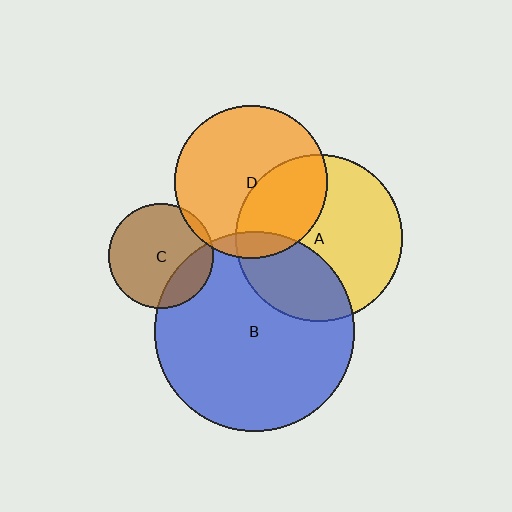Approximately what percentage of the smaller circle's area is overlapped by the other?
Approximately 30%.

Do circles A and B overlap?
Yes.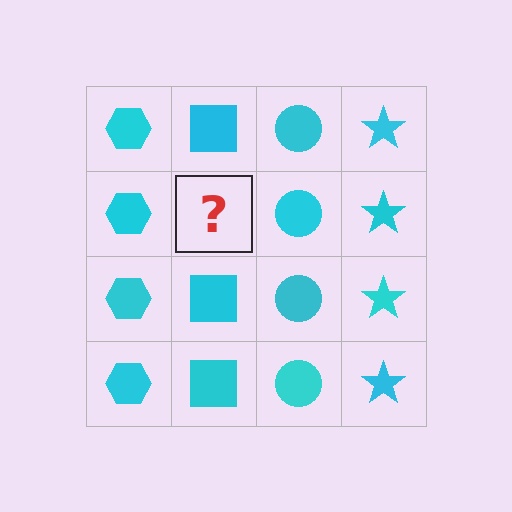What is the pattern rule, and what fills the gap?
The rule is that each column has a consistent shape. The gap should be filled with a cyan square.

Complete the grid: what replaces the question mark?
The question mark should be replaced with a cyan square.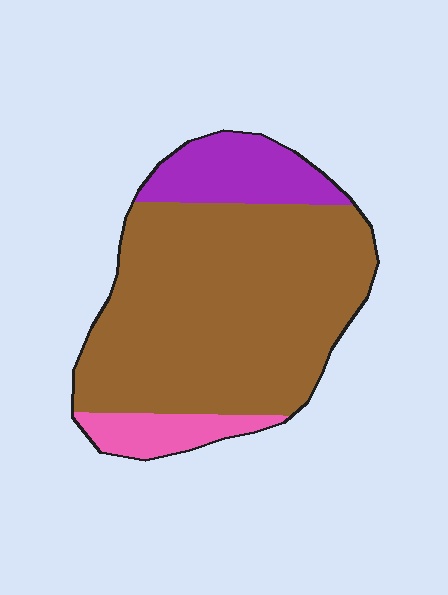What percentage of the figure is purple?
Purple takes up about one sixth (1/6) of the figure.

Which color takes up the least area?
Pink, at roughly 10%.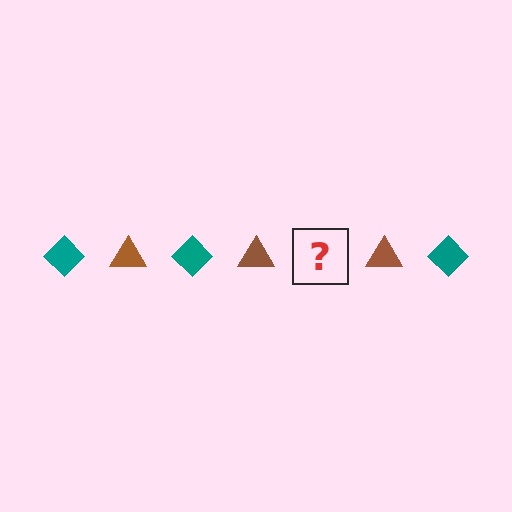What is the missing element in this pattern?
The missing element is a teal diamond.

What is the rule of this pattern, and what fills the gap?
The rule is that the pattern alternates between teal diamond and brown triangle. The gap should be filled with a teal diamond.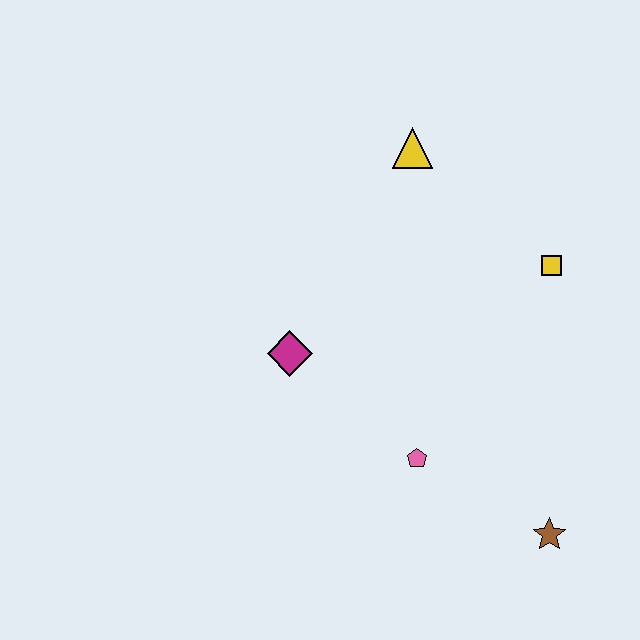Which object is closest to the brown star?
The pink pentagon is closest to the brown star.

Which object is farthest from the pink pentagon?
The yellow triangle is farthest from the pink pentagon.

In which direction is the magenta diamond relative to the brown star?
The magenta diamond is to the left of the brown star.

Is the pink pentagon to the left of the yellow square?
Yes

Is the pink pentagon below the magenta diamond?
Yes